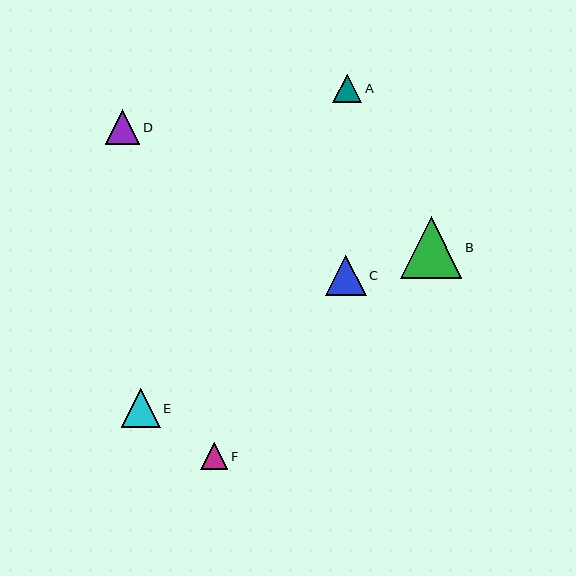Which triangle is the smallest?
Triangle F is the smallest with a size of approximately 27 pixels.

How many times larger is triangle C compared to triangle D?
Triangle C is approximately 1.2 times the size of triangle D.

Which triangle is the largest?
Triangle B is the largest with a size of approximately 61 pixels.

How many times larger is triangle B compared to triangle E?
Triangle B is approximately 1.6 times the size of triangle E.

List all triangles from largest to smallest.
From largest to smallest: B, C, E, D, A, F.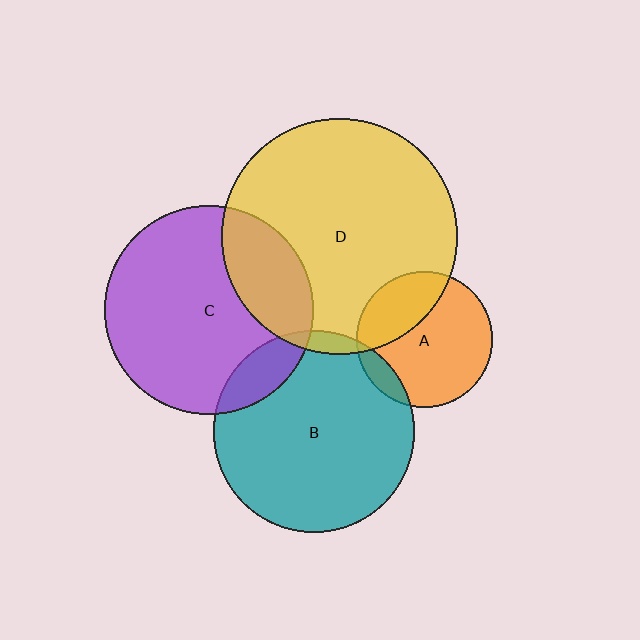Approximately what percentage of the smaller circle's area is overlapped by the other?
Approximately 5%.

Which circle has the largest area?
Circle D (yellow).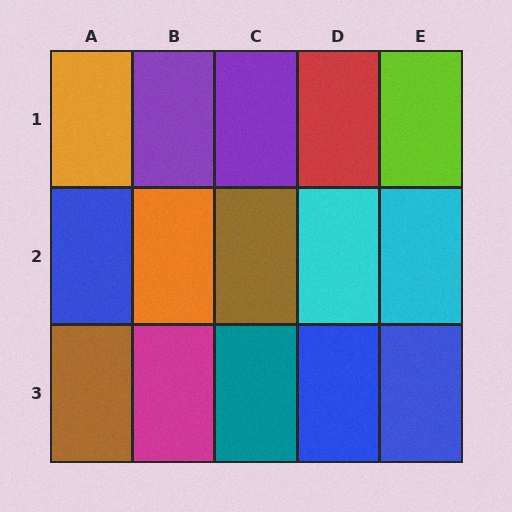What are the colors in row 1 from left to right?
Orange, purple, purple, red, lime.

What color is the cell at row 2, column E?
Cyan.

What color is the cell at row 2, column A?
Blue.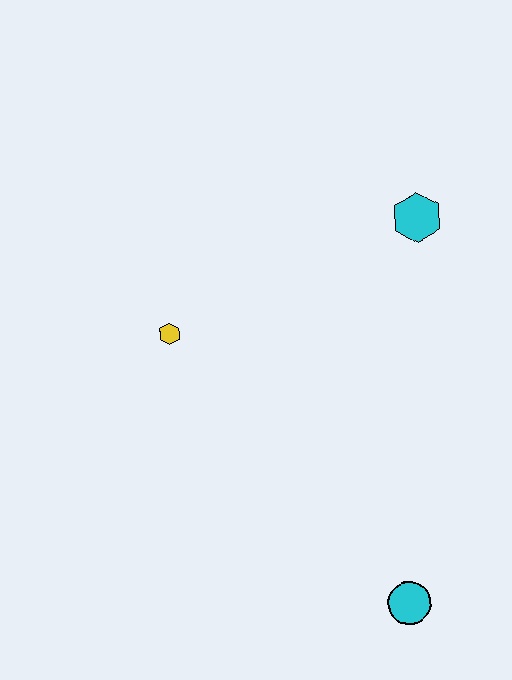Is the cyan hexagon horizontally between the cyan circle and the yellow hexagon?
No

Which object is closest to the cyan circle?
The yellow hexagon is closest to the cyan circle.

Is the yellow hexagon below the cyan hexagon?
Yes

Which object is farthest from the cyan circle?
The cyan hexagon is farthest from the cyan circle.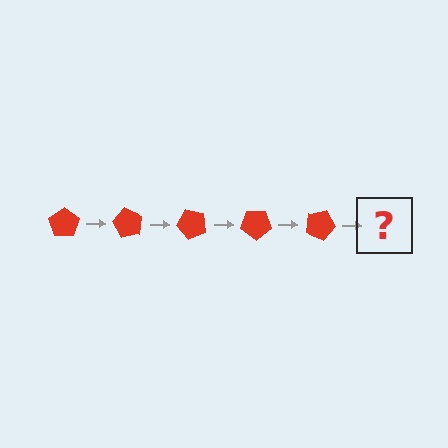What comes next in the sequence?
The next element should be a red pentagon rotated 300 degrees.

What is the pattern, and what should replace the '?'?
The pattern is that the pentagon rotates 60 degrees each step. The '?' should be a red pentagon rotated 300 degrees.